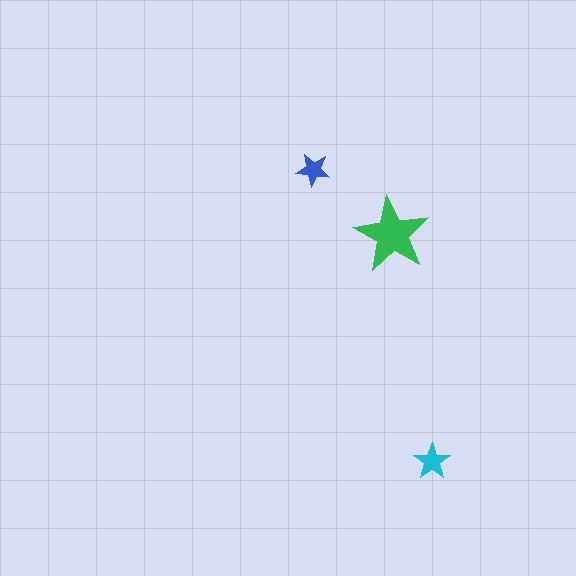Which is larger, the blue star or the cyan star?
The cyan one.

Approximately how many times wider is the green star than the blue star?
About 2.5 times wider.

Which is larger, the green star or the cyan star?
The green one.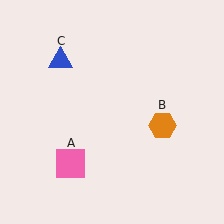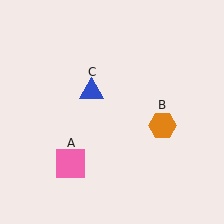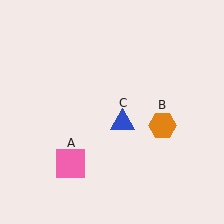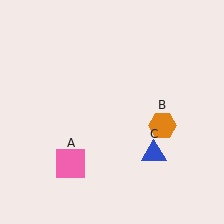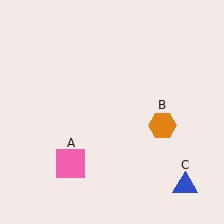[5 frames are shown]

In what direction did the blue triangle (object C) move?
The blue triangle (object C) moved down and to the right.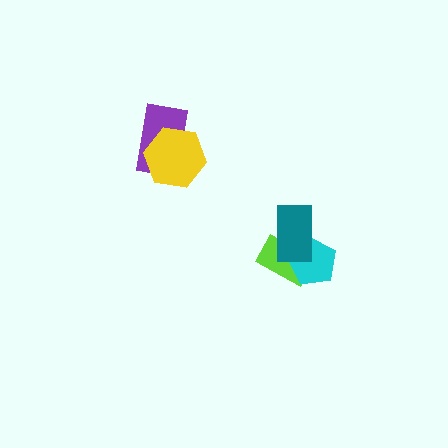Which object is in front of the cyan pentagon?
The teal rectangle is in front of the cyan pentagon.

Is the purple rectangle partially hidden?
Yes, it is partially covered by another shape.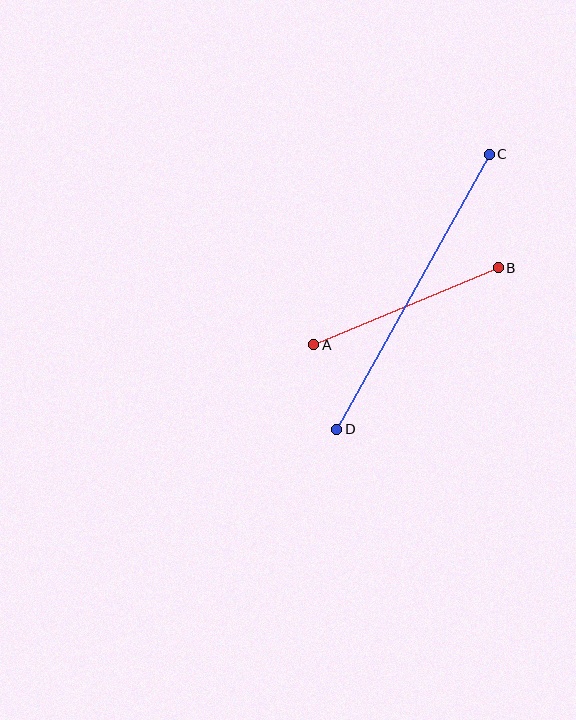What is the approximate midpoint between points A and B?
The midpoint is at approximately (406, 306) pixels.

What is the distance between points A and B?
The distance is approximately 200 pixels.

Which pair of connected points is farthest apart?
Points C and D are farthest apart.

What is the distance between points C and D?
The distance is approximately 314 pixels.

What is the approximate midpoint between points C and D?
The midpoint is at approximately (413, 292) pixels.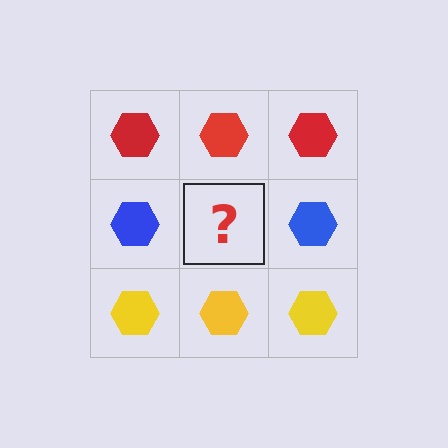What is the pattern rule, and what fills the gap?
The rule is that each row has a consistent color. The gap should be filled with a blue hexagon.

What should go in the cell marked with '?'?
The missing cell should contain a blue hexagon.